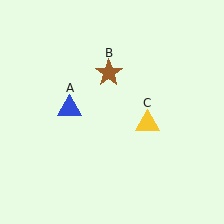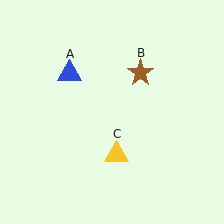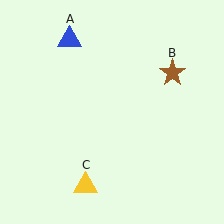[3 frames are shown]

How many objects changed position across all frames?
3 objects changed position: blue triangle (object A), brown star (object B), yellow triangle (object C).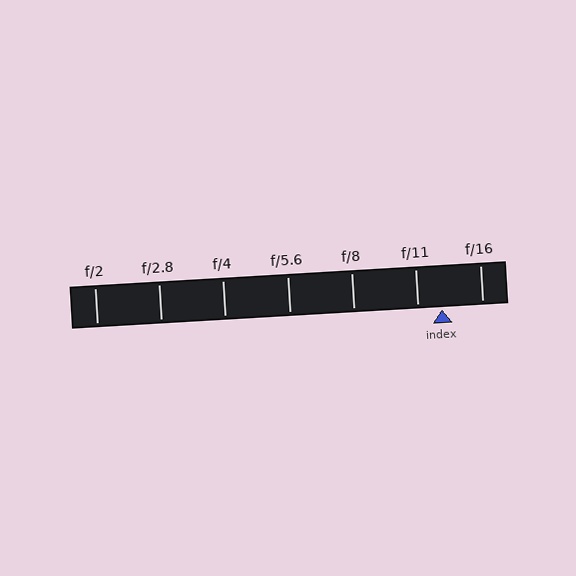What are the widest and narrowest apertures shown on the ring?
The widest aperture shown is f/2 and the narrowest is f/16.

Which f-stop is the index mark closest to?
The index mark is closest to f/11.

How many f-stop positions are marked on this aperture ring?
There are 7 f-stop positions marked.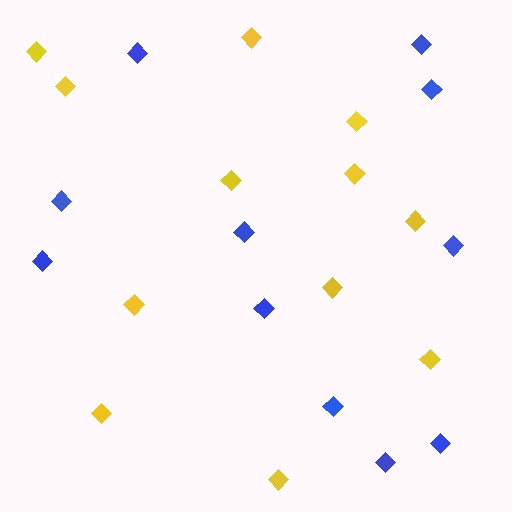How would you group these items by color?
There are 2 groups: one group of yellow diamonds (12) and one group of blue diamonds (11).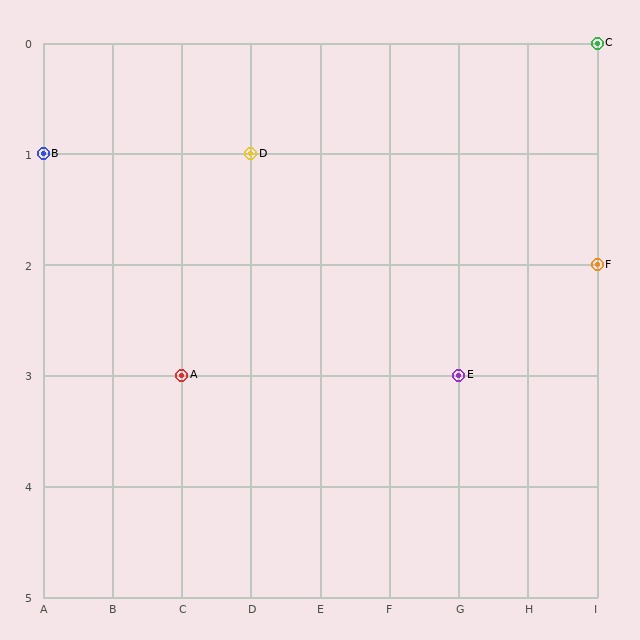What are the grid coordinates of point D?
Point D is at grid coordinates (D, 1).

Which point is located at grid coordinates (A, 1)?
Point B is at (A, 1).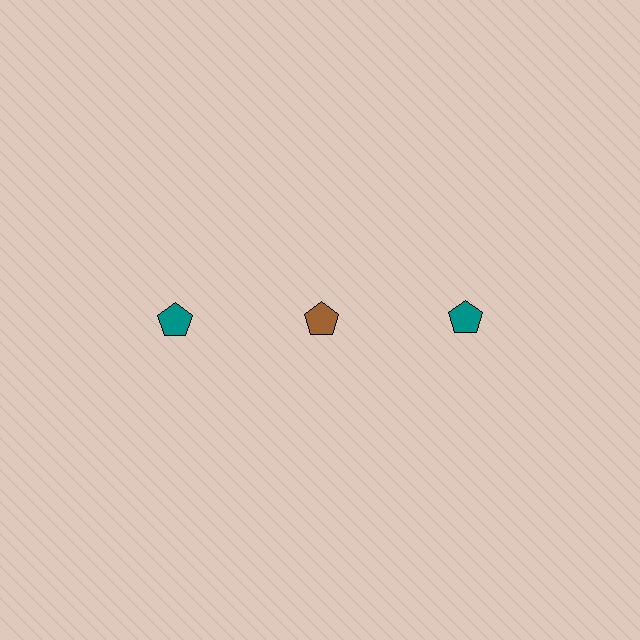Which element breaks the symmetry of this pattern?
The brown pentagon in the top row, second from left column breaks the symmetry. All other shapes are teal pentagons.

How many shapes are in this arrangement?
There are 3 shapes arranged in a grid pattern.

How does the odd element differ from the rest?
It has a different color: brown instead of teal.